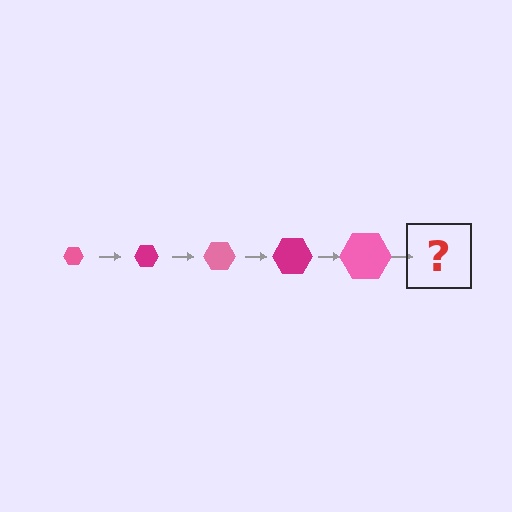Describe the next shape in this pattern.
It should be a magenta hexagon, larger than the previous one.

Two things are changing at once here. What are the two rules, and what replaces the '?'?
The two rules are that the hexagon grows larger each step and the color cycles through pink and magenta. The '?' should be a magenta hexagon, larger than the previous one.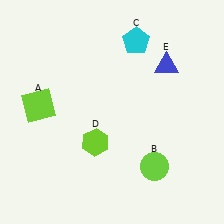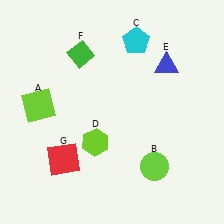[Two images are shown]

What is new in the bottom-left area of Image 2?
A red square (G) was added in the bottom-left area of Image 2.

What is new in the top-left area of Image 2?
A green diamond (F) was added in the top-left area of Image 2.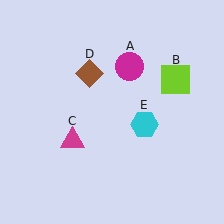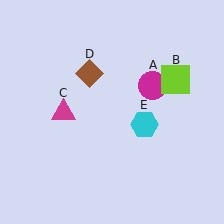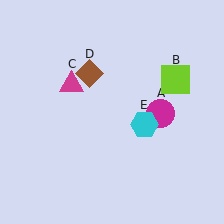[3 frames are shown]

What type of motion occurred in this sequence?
The magenta circle (object A), magenta triangle (object C) rotated clockwise around the center of the scene.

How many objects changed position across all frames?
2 objects changed position: magenta circle (object A), magenta triangle (object C).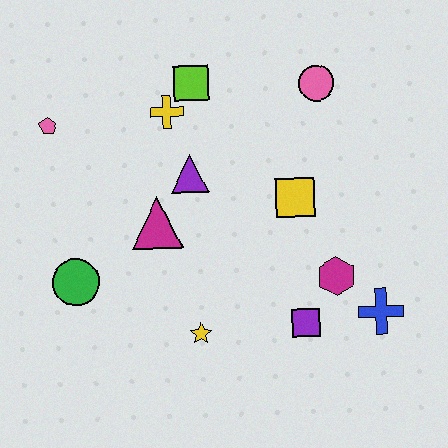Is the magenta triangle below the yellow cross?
Yes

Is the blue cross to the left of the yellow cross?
No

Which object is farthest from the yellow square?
The pink pentagon is farthest from the yellow square.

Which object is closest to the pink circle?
The yellow square is closest to the pink circle.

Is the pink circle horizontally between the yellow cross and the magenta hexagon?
Yes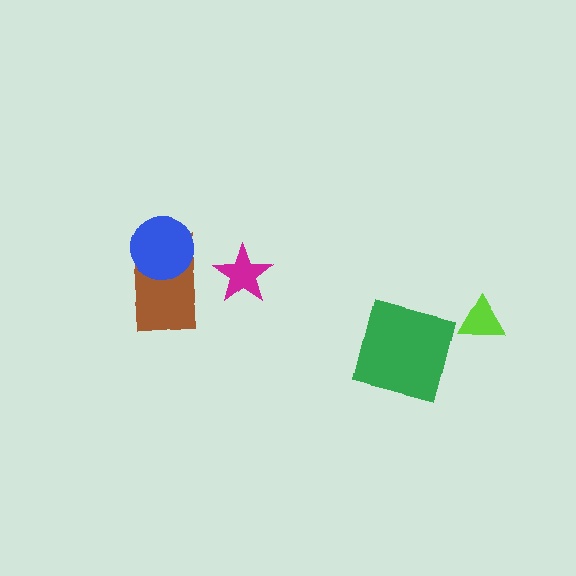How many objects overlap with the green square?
0 objects overlap with the green square.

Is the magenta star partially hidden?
No, no other shape covers it.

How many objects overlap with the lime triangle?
0 objects overlap with the lime triangle.